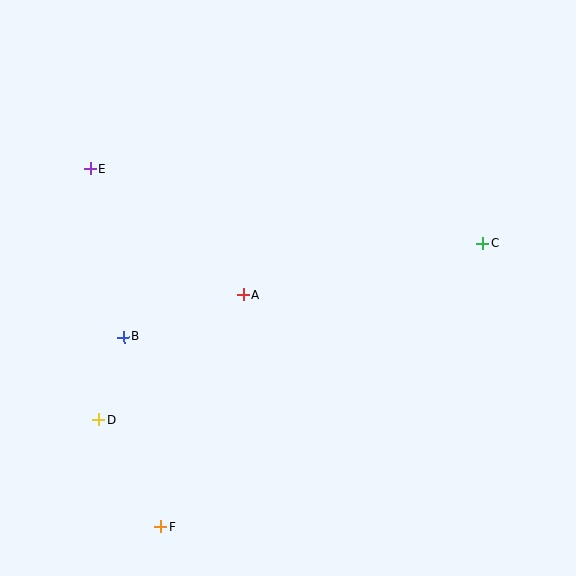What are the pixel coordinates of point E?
Point E is at (90, 169).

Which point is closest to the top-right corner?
Point C is closest to the top-right corner.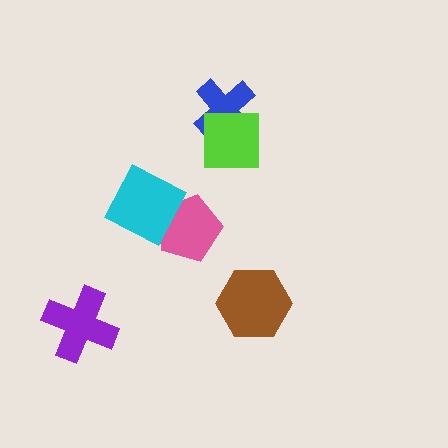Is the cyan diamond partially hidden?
No, no other shape covers it.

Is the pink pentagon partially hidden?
Yes, it is partially covered by another shape.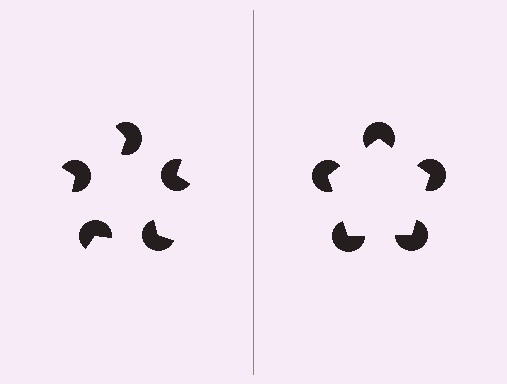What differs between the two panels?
The pac-man discs are positioned identically on both sides; only the wedge orientations differ. On the right they align to a pentagon; on the left they are misaligned.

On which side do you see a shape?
An illusory pentagon appears on the right side. On the left side the wedge cuts are rotated, so no coherent shape forms.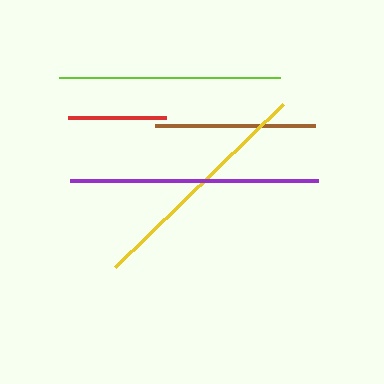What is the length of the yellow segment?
The yellow segment is approximately 235 pixels long.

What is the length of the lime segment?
The lime segment is approximately 220 pixels long.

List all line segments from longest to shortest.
From longest to shortest: purple, yellow, lime, brown, red.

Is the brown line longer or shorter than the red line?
The brown line is longer than the red line.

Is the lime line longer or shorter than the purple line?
The purple line is longer than the lime line.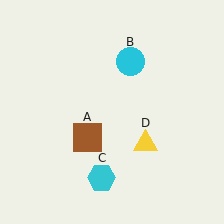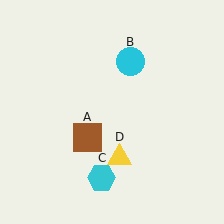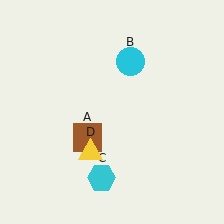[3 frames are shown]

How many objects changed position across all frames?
1 object changed position: yellow triangle (object D).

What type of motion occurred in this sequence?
The yellow triangle (object D) rotated clockwise around the center of the scene.